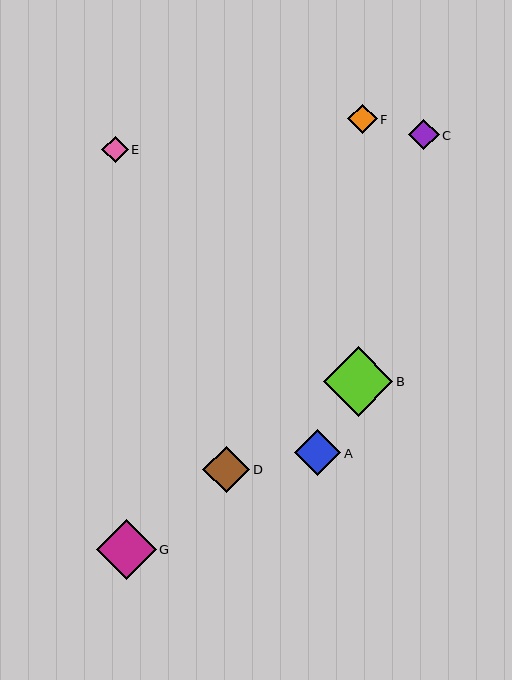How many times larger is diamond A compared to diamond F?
Diamond A is approximately 1.6 times the size of diamond F.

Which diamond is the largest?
Diamond B is the largest with a size of approximately 69 pixels.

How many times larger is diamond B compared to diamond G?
Diamond B is approximately 1.2 times the size of diamond G.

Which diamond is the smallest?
Diamond E is the smallest with a size of approximately 26 pixels.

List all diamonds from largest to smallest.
From largest to smallest: B, G, D, A, C, F, E.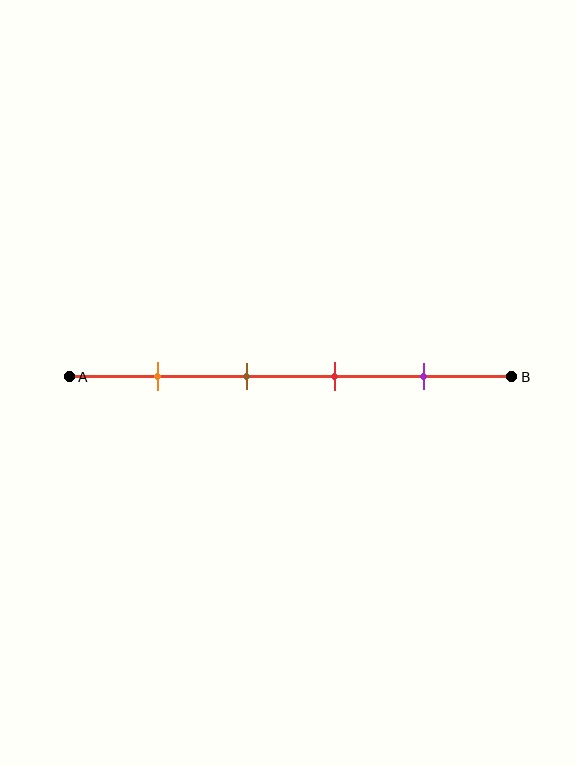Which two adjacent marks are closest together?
The brown and red marks are the closest adjacent pair.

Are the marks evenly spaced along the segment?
Yes, the marks are approximately evenly spaced.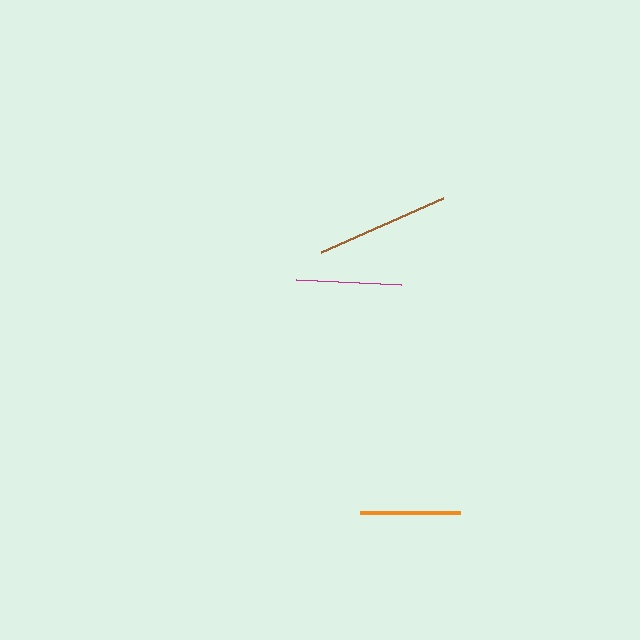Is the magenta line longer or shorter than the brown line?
The brown line is longer than the magenta line.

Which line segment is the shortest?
The orange line is the shortest at approximately 100 pixels.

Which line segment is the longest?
The brown line is the longest at approximately 134 pixels.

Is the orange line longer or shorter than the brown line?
The brown line is longer than the orange line.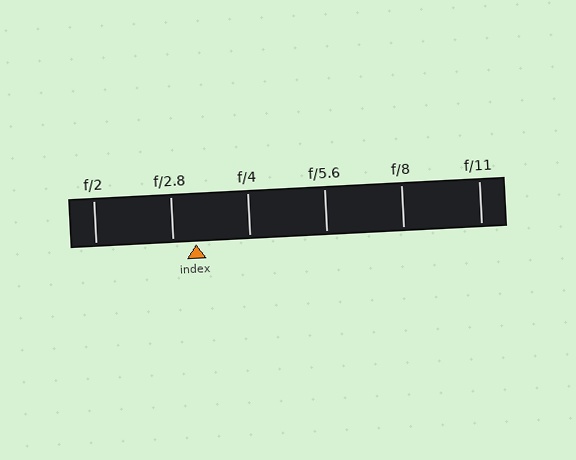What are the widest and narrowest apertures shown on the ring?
The widest aperture shown is f/2 and the narrowest is f/11.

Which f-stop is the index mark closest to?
The index mark is closest to f/2.8.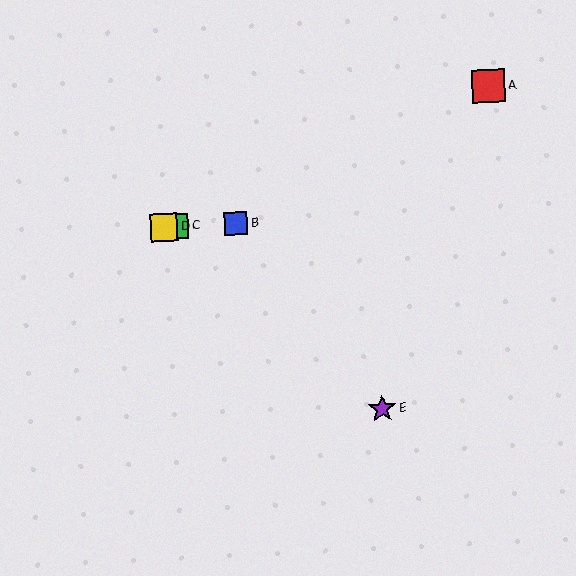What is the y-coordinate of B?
Object B is at y≈224.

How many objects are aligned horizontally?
3 objects (B, C, D) are aligned horizontally.